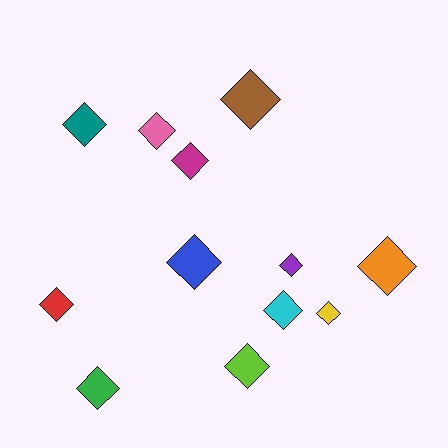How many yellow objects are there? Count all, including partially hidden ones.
There is 1 yellow object.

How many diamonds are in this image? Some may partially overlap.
There are 12 diamonds.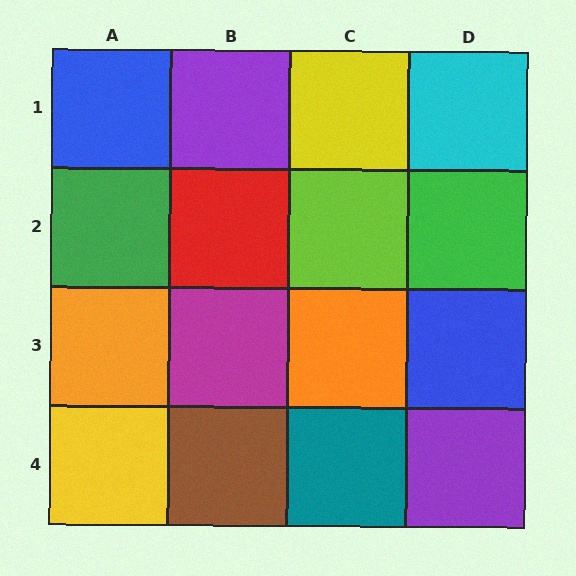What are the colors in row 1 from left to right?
Blue, purple, yellow, cyan.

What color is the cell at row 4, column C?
Teal.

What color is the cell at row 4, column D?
Purple.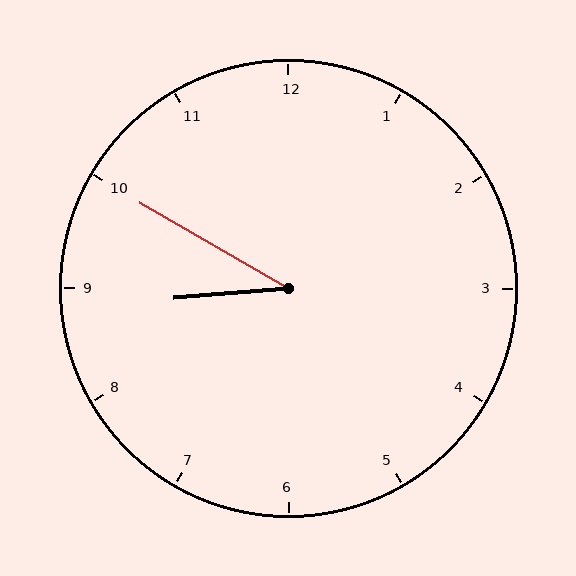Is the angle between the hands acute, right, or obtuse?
It is acute.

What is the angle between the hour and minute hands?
Approximately 35 degrees.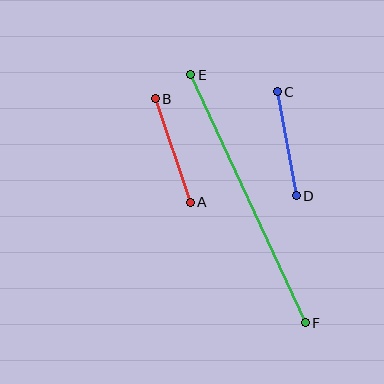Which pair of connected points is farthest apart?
Points E and F are farthest apart.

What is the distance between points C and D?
The distance is approximately 106 pixels.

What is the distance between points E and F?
The distance is approximately 273 pixels.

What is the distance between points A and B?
The distance is approximately 110 pixels.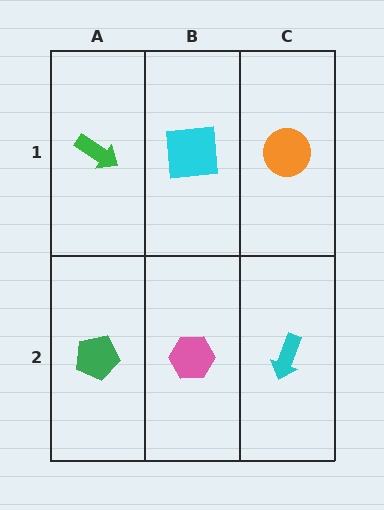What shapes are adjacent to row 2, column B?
A cyan square (row 1, column B), a green pentagon (row 2, column A), a cyan arrow (row 2, column C).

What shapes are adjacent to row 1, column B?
A pink hexagon (row 2, column B), a green arrow (row 1, column A), an orange circle (row 1, column C).